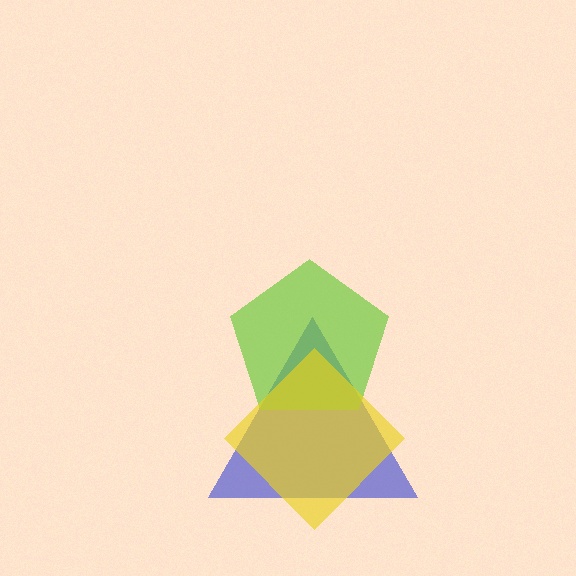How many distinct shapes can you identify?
There are 3 distinct shapes: a blue triangle, a lime pentagon, a yellow diamond.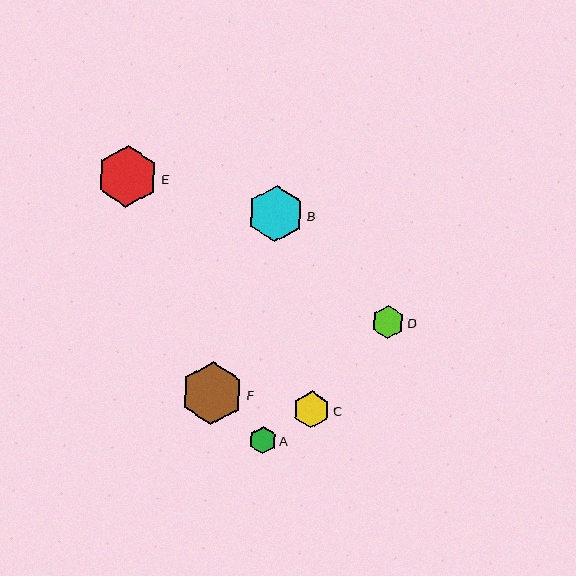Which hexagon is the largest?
Hexagon F is the largest with a size of approximately 63 pixels.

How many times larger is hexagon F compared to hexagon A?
Hexagon F is approximately 2.3 times the size of hexagon A.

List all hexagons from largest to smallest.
From largest to smallest: F, E, B, C, D, A.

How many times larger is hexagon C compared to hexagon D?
Hexagon C is approximately 1.1 times the size of hexagon D.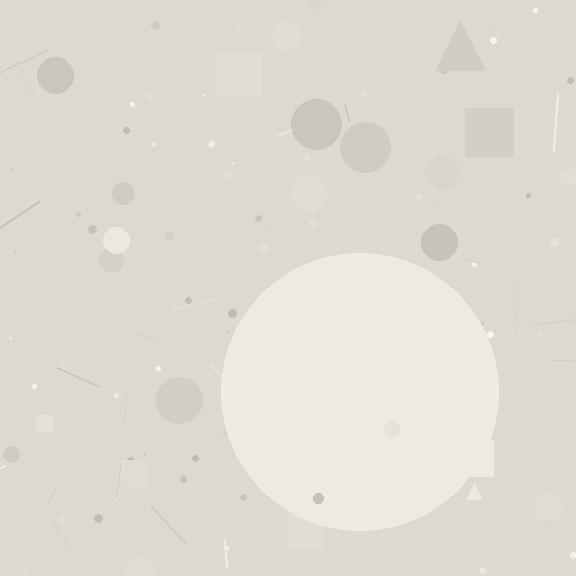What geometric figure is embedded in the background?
A circle is embedded in the background.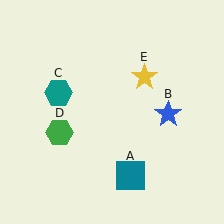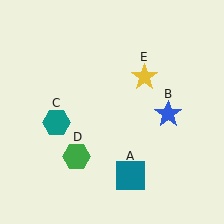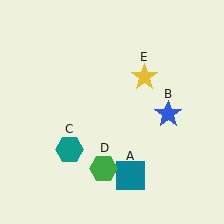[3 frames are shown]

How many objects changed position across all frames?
2 objects changed position: teal hexagon (object C), green hexagon (object D).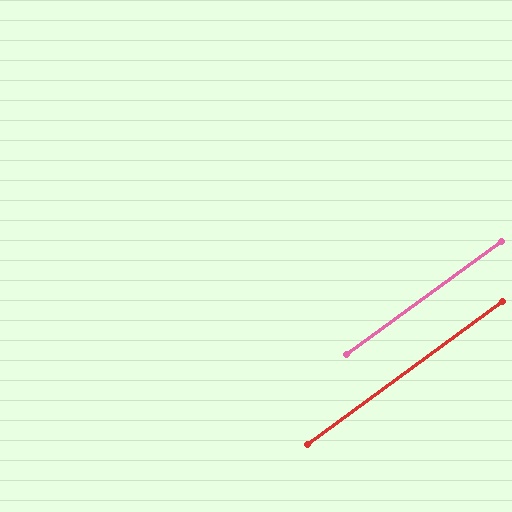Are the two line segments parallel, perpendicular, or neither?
Parallel — their directions differ by only 0.3°.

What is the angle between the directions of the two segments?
Approximately 0 degrees.